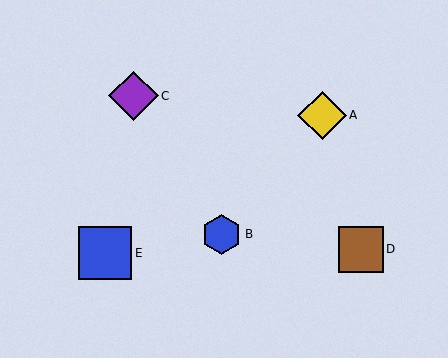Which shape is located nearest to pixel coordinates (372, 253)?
The brown square (labeled D) at (361, 250) is nearest to that location.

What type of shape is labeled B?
Shape B is a blue hexagon.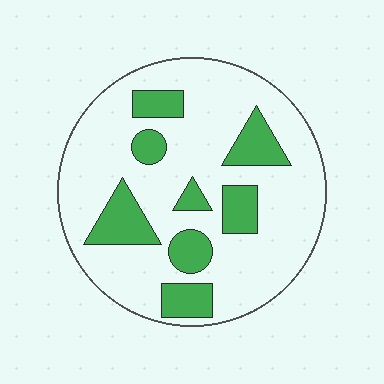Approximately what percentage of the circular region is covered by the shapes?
Approximately 25%.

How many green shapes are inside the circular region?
8.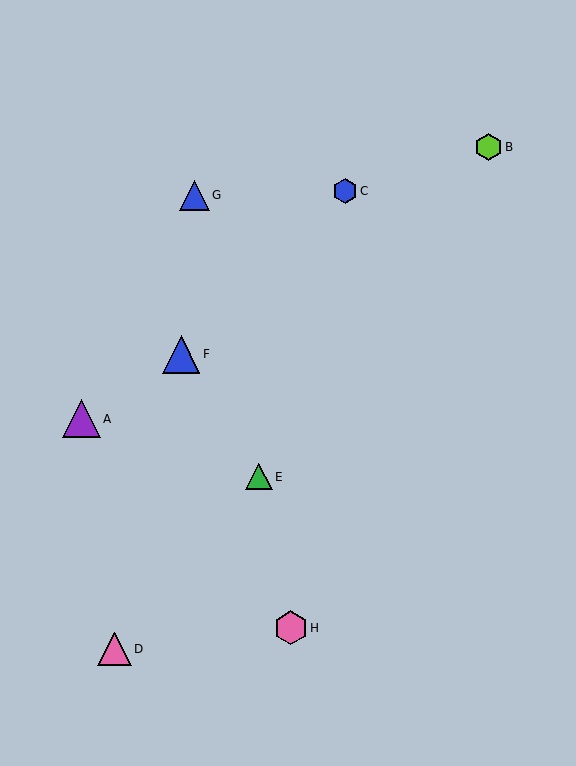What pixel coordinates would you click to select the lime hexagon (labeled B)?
Click at (488, 147) to select the lime hexagon B.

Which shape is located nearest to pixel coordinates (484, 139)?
The lime hexagon (labeled B) at (488, 147) is nearest to that location.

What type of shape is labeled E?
Shape E is a green triangle.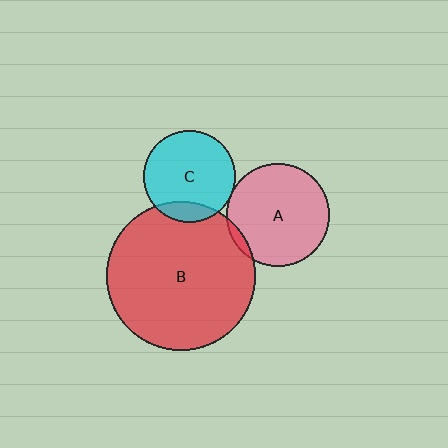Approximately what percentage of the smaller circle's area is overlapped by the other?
Approximately 5%.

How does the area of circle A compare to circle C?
Approximately 1.3 times.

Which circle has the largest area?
Circle B (red).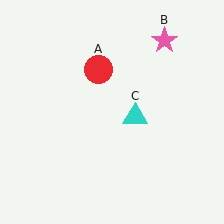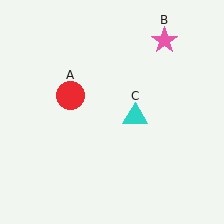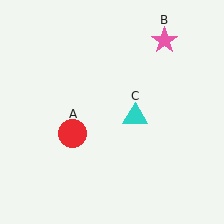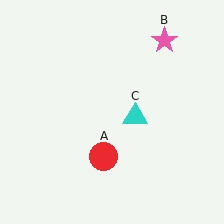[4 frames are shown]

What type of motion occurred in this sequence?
The red circle (object A) rotated counterclockwise around the center of the scene.